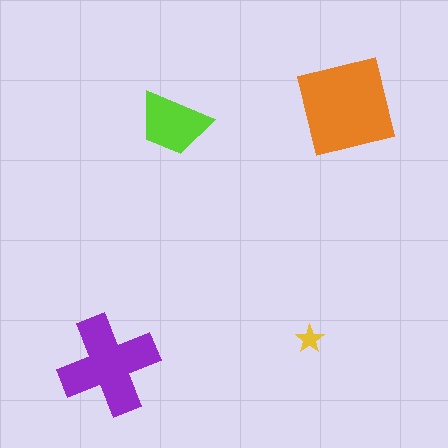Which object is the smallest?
The yellow star.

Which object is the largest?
The orange square.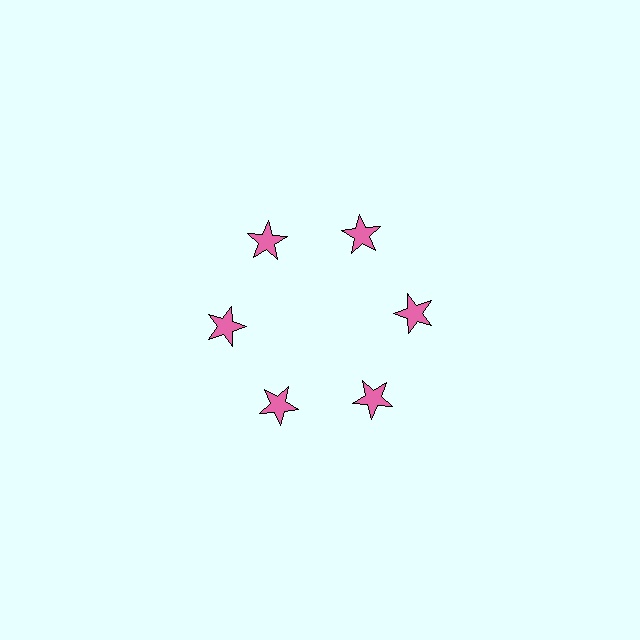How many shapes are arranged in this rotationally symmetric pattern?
There are 6 shapes, arranged in 6 groups of 1.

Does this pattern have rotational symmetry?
Yes, this pattern has 6-fold rotational symmetry. It looks the same after rotating 60 degrees around the center.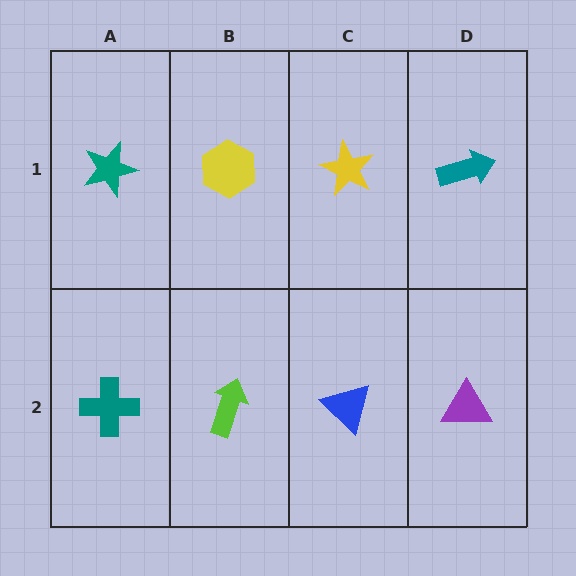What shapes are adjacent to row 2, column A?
A teal star (row 1, column A), a lime arrow (row 2, column B).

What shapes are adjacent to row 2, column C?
A yellow star (row 1, column C), a lime arrow (row 2, column B), a purple triangle (row 2, column D).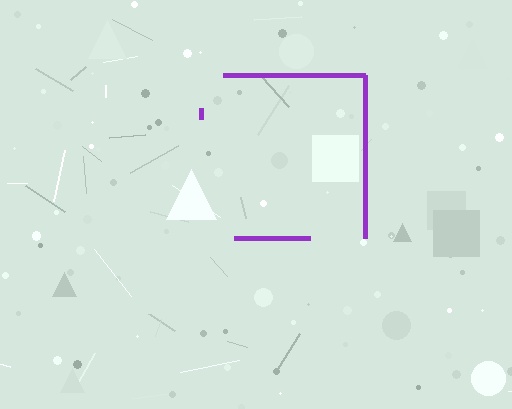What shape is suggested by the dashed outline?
The dashed outline suggests a square.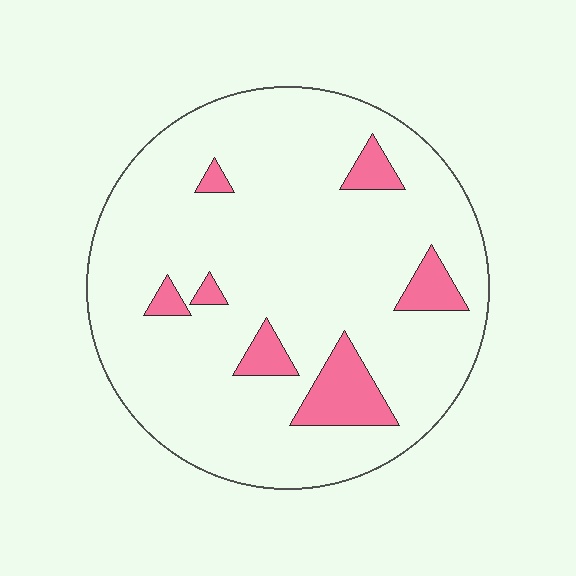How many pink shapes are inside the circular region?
7.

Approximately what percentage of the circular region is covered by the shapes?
Approximately 10%.